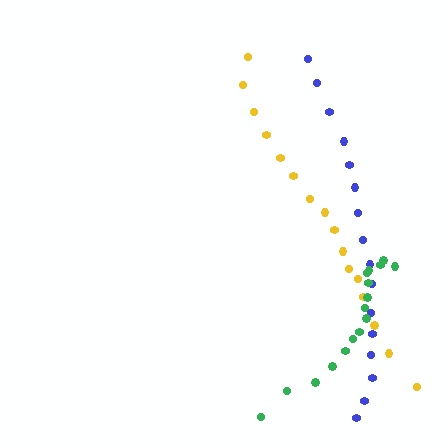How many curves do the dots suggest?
There are 3 distinct paths.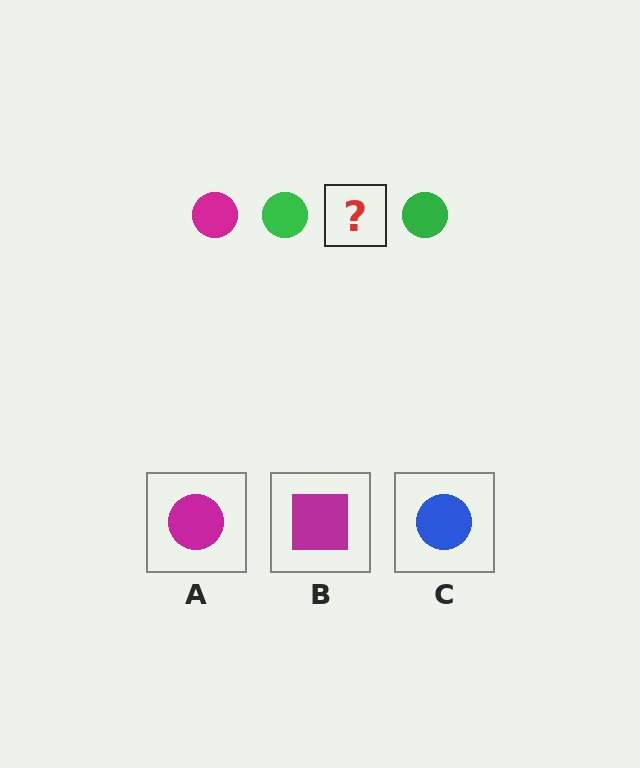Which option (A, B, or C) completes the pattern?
A.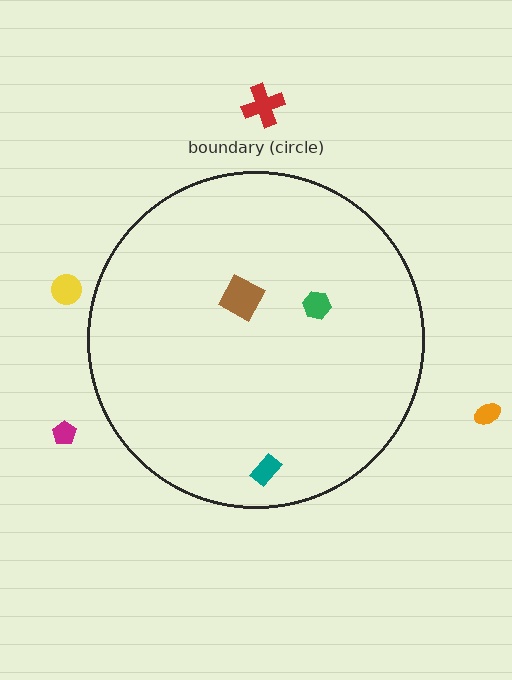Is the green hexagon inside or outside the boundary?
Inside.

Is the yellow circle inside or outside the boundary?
Outside.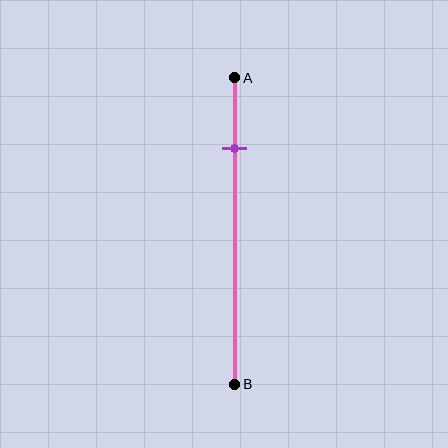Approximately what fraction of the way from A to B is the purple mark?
The purple mark is approximately 25% of the way from A to B.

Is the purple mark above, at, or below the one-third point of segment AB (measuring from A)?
The purple mark is above the one-third point of segment AB.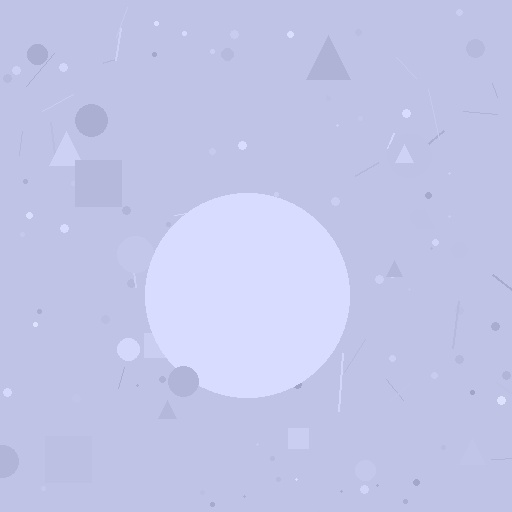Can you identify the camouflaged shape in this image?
The camouflaged shape is a circle.